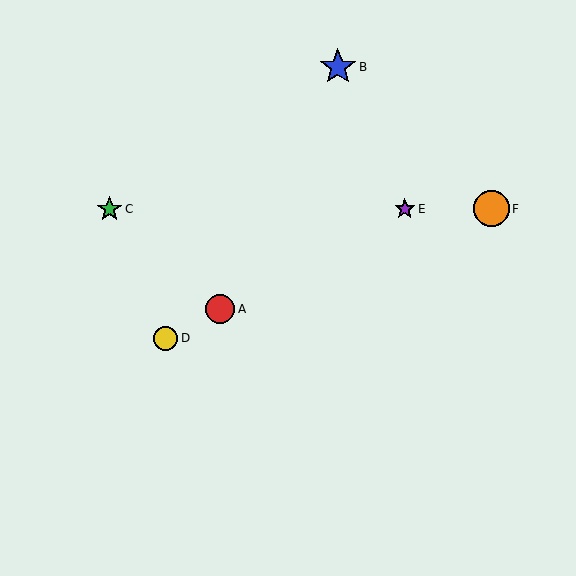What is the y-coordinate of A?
Object A is at y≈309.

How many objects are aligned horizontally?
3 objects (C, E, F) are aligned horizontally.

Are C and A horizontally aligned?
No, C is at y≈209 and A is at y≈309.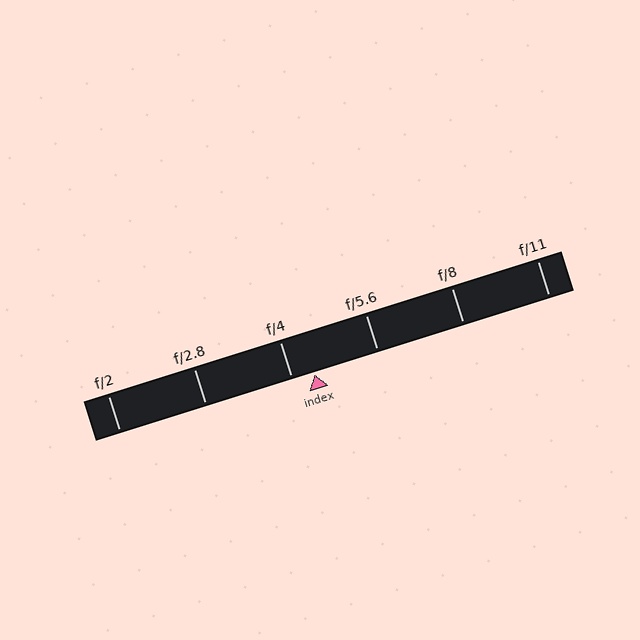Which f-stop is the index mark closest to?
The index mark is closest to f/4.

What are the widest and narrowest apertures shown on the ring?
The widest aperture shown is f/2 and the narrowest is f/11.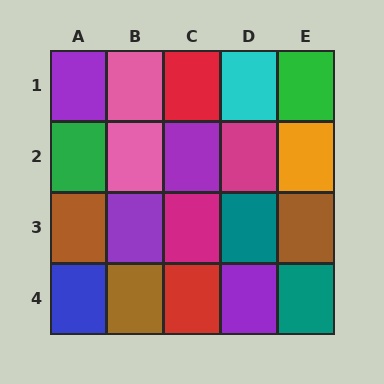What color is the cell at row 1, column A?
Purple.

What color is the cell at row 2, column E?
Orange.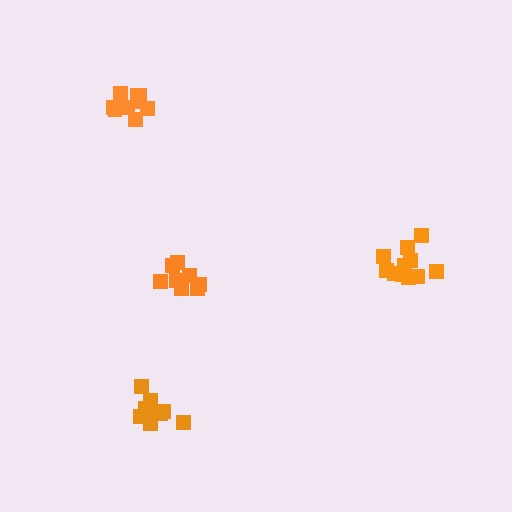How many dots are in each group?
Group 1: 11 dots, Group 2: 8 dots, Group 3: 9 dots, Group 4: 9 dots (37 total).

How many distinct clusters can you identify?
There are 4 distinct clusters.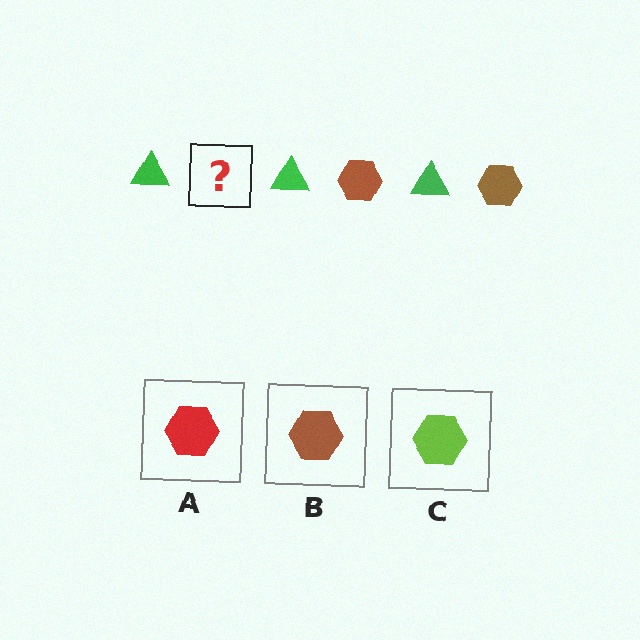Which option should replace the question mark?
Option B.